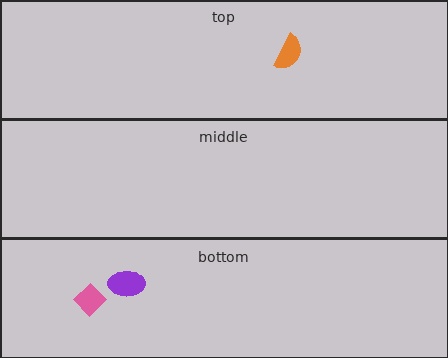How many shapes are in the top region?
1.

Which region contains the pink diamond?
The bottom region.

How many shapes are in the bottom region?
2.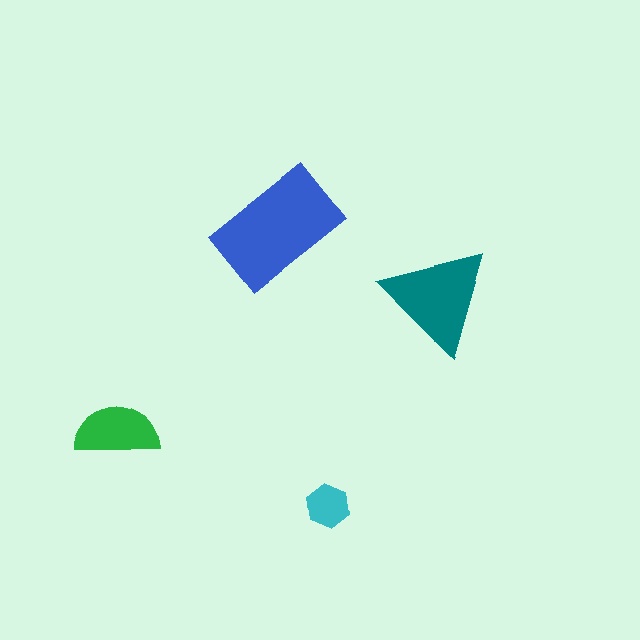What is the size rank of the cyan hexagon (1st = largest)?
4th.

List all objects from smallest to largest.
The cyan hexagon, the green semicircle, the teal triangle, the blue rectangle.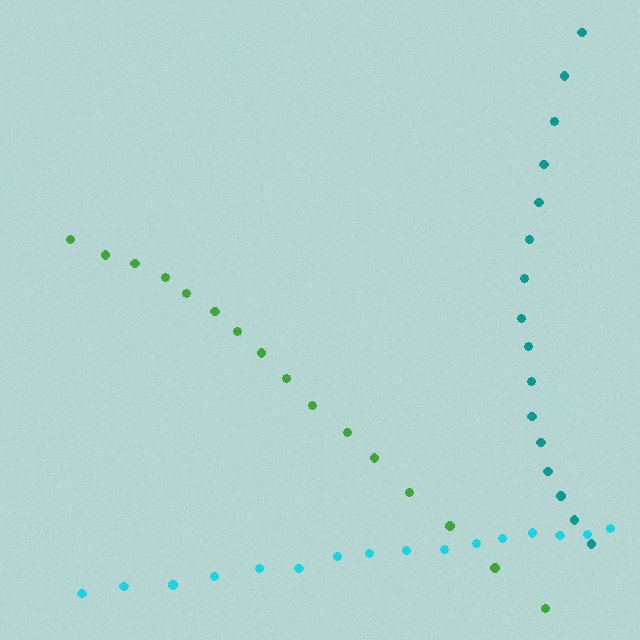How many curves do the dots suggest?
There are 3 distinct paths.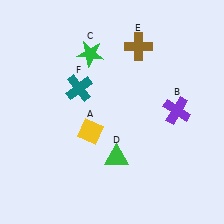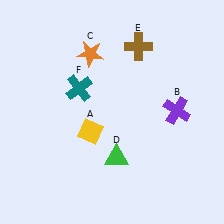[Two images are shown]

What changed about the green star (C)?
In Image 1, C is green. In Image 2, it changed to orange.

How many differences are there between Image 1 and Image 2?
There is 1 difference between the two images.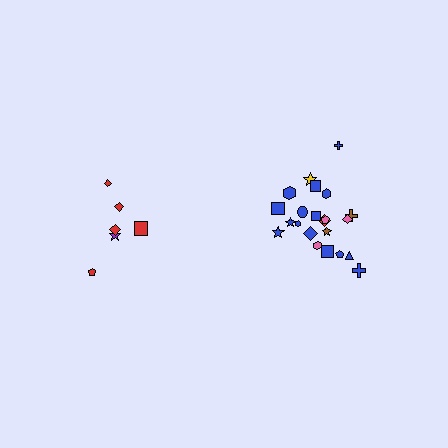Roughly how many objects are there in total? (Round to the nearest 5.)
Roughly 30 objects in total.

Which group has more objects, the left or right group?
The right group.